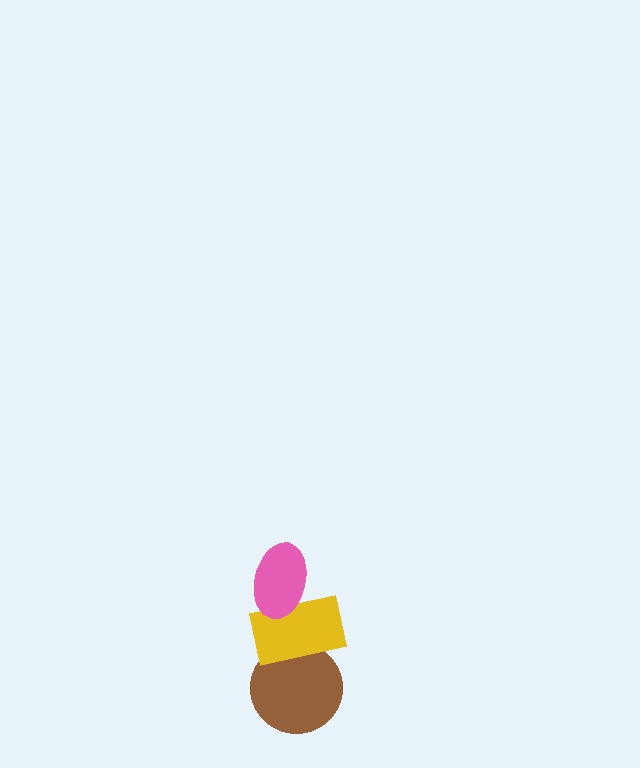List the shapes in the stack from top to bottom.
From top to bottom: the pink ellipse, the yellow rectangle, the brown circle.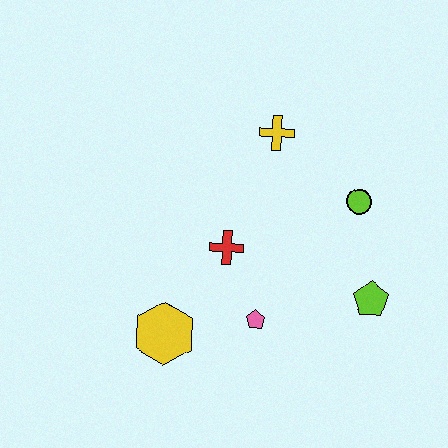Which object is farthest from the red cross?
The lime pentagon is farthest from the red cross.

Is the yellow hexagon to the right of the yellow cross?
No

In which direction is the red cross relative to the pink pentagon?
The red cross is above the pink pentagon.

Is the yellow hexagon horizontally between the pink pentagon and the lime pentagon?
No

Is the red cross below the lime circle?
Yes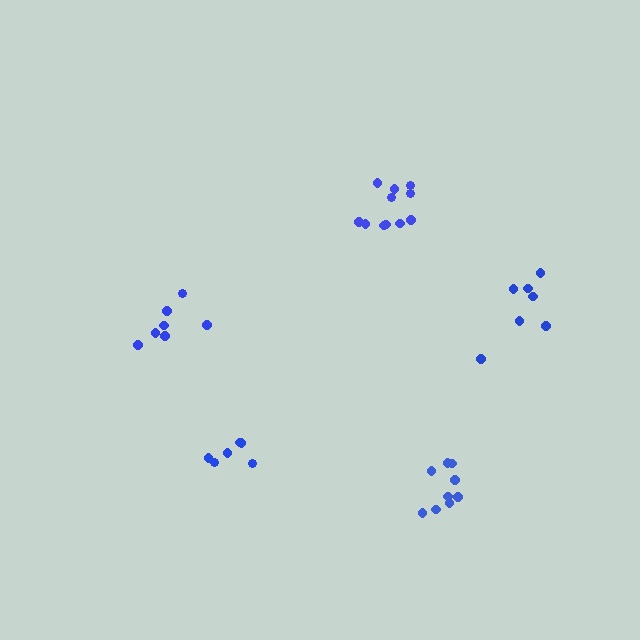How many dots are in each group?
Group 1: 11 dots, Group 2: 6 dots, Group 3: 7 dots, Group 4: 9 dots, Group 5: 7 dots (40 total).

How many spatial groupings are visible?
There are 5 spatial groupings.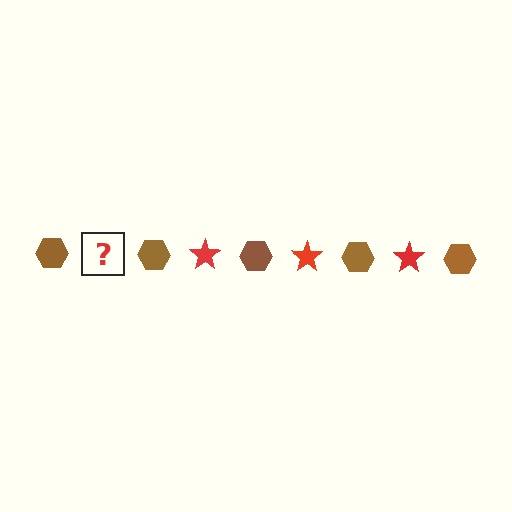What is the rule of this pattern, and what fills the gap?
The rule is that the pattern alternates between brown hexagon and red star. The gap should be filled with a red star.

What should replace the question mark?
The question mark should be replaced with a red star.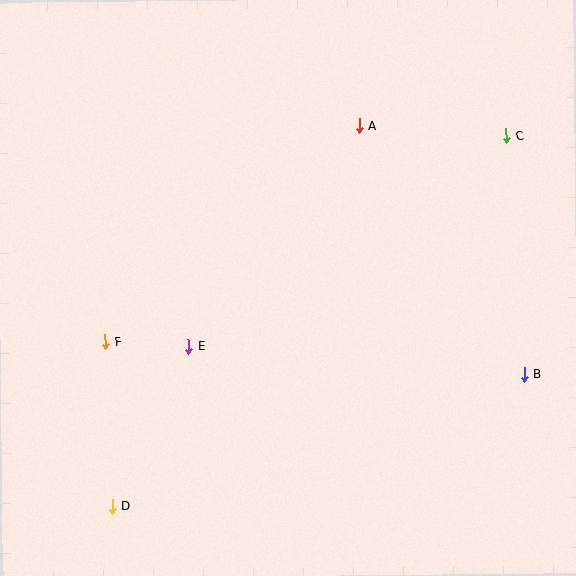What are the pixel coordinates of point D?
Point D is at (112, 506).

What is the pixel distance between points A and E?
The distance between A and E is 279 pixels.